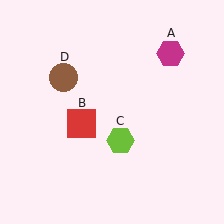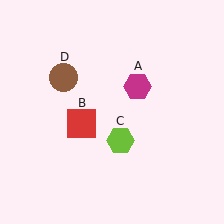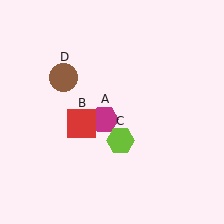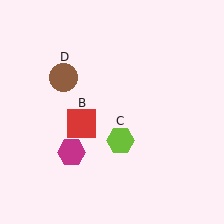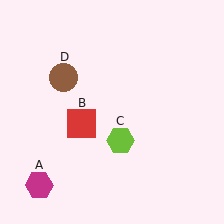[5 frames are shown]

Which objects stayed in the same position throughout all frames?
Red square (object B) and lime hexagon (object C) and brown circle (object D) remained stationary.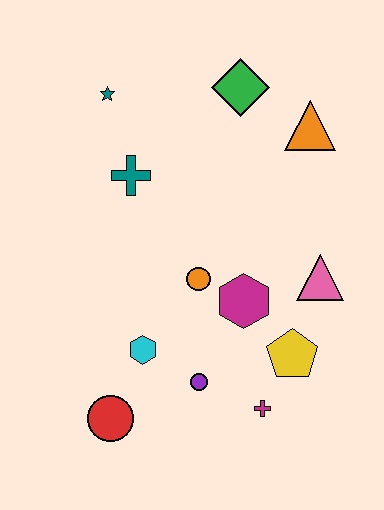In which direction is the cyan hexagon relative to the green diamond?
The cyan hexagon is below the green diamond.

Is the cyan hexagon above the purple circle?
Yes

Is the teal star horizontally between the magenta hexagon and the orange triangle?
No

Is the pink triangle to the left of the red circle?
No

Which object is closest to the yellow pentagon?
The magenta cross is closest to the yellow pentagon.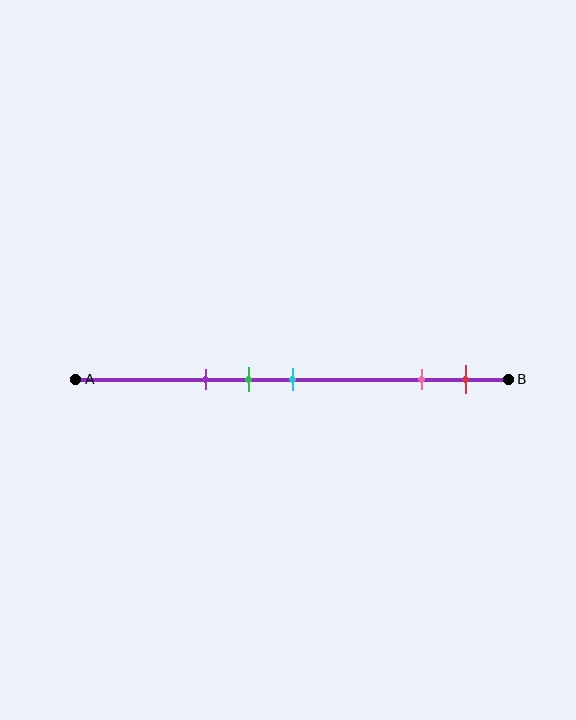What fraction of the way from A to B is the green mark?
The green mark is approximately 40% (0.4) of the way from A to B.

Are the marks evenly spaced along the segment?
No, the marks are not evenly spaced.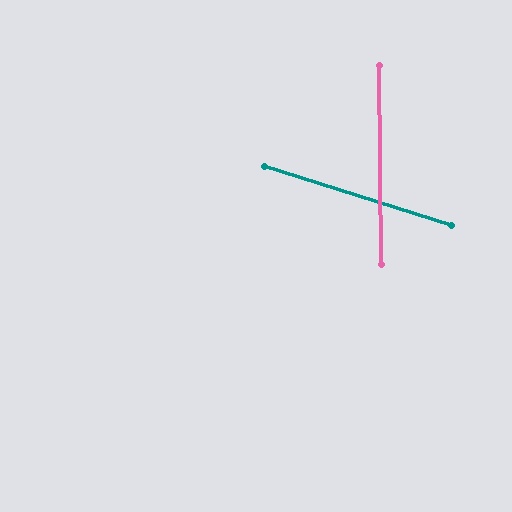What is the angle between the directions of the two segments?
Approximately 72 degrees.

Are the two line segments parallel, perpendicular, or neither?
Neither parallel nor perpendicular — they differ by about 72°.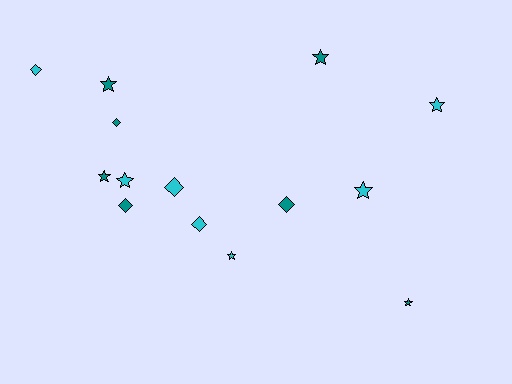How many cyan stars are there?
There are 4 cyan stars.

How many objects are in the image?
There are 14 objects.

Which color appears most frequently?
Teal, with 7 objects.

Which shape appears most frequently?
Star, with 8 objects.